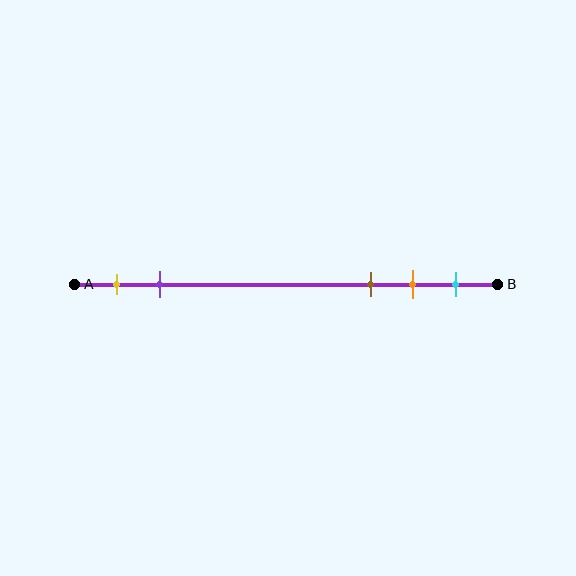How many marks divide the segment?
There are 5 marks dividing the segment.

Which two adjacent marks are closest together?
The orange and cyan marks are the closest adjacent pair.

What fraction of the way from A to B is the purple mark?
The purple mark is approximately 20% (0.2) of the way from A to B.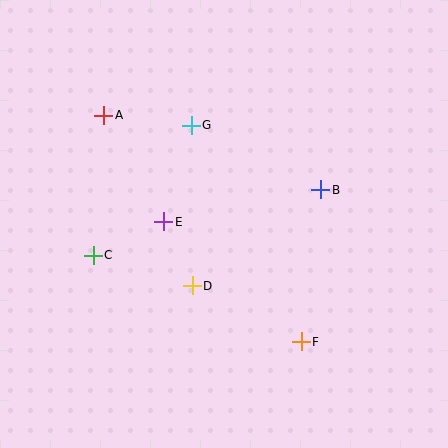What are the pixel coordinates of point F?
Point F is at (301, 342).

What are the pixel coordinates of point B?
Point B is at (321, 190).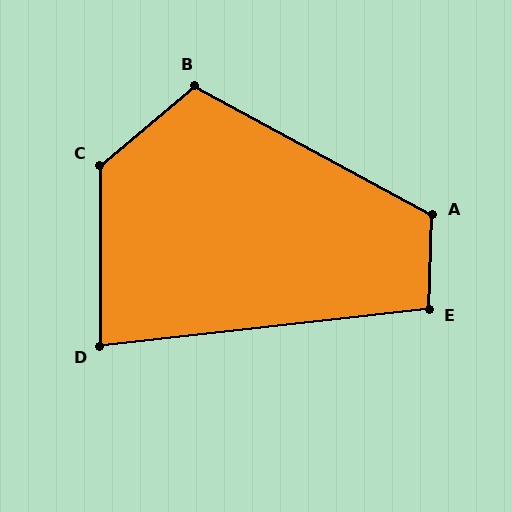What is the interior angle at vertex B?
Approximately 112 degrees (obtuse).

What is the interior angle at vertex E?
Approximately 98 degrees (obtuse).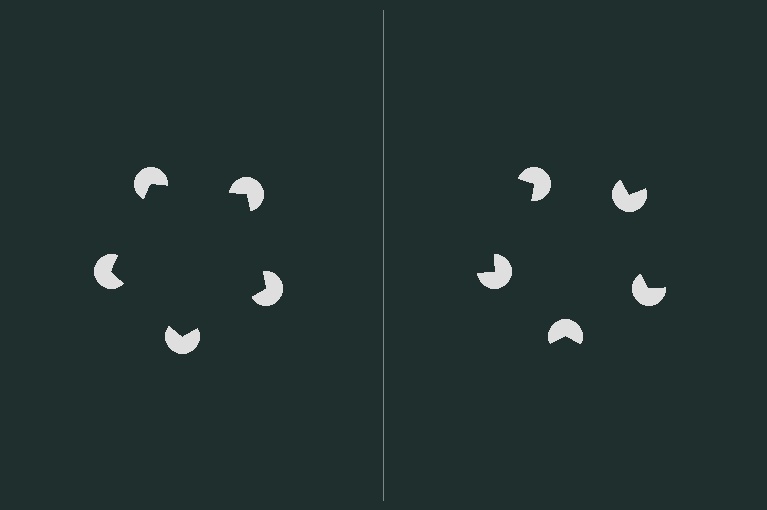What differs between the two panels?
The pac-man discs are positioned identically on both sides; only the wedge orientations differ. On the left they align to a pentagon; on the right they are misaligned.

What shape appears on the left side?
An illusory pentagon.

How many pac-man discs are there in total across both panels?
10 — 5 on each side.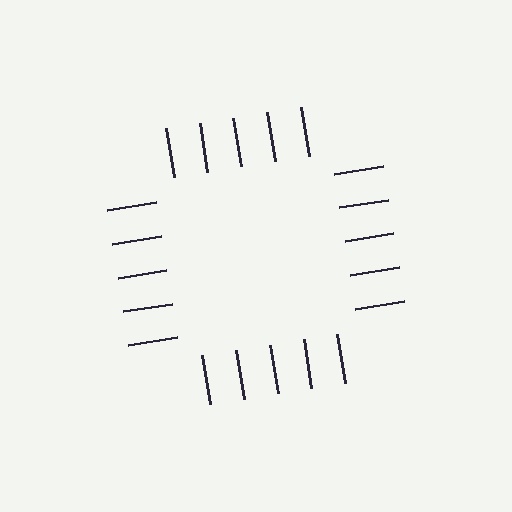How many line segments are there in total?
20 — 5 along each of the 4 edges.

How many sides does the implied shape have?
4 sides — the line-ends trace a square.